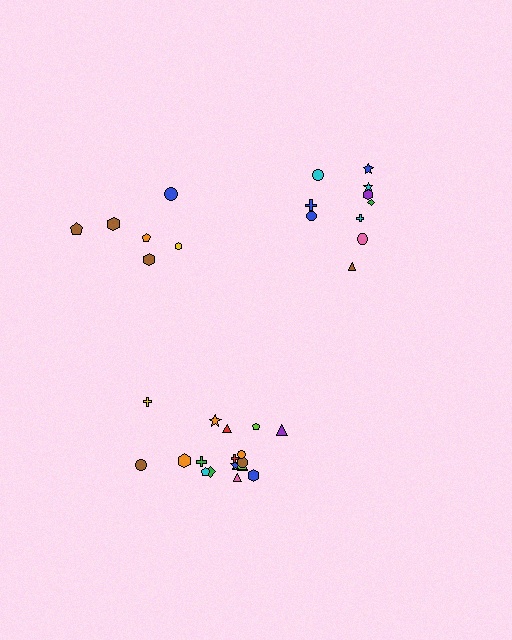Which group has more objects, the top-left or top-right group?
The top-right group.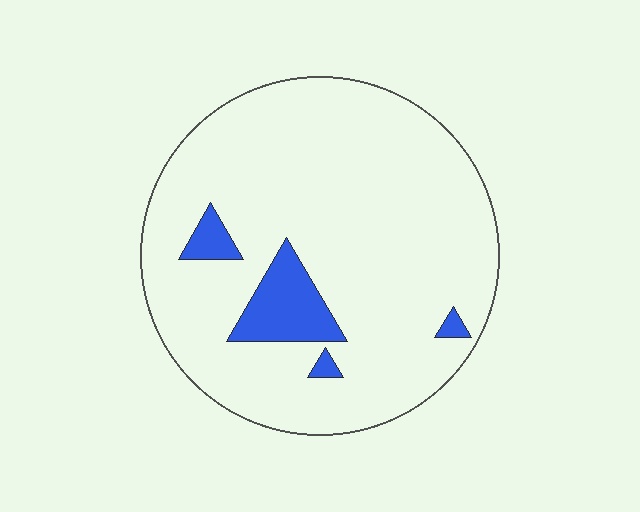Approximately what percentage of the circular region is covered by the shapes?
Approximately 10%.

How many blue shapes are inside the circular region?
4.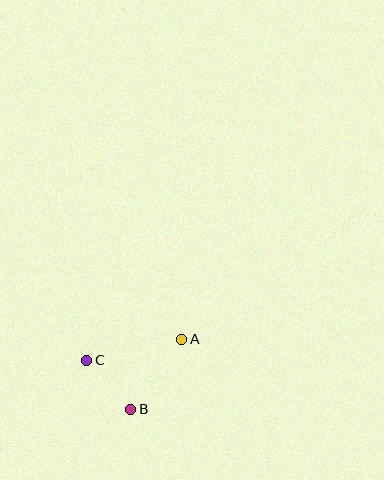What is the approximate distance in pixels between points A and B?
The distance between A and B is approximately 87 pixels.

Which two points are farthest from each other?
Points A and C are farthest from each other.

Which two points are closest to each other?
Points B and C are closest to each other.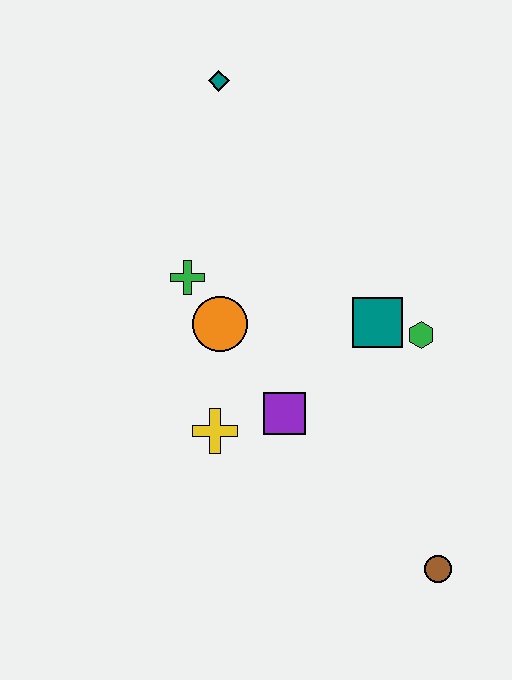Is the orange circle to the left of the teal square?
Yes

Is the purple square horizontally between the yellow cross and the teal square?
Yes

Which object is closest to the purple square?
The yellow cross is closest to the purple square.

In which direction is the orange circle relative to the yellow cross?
The orange circle is above the yellow cross.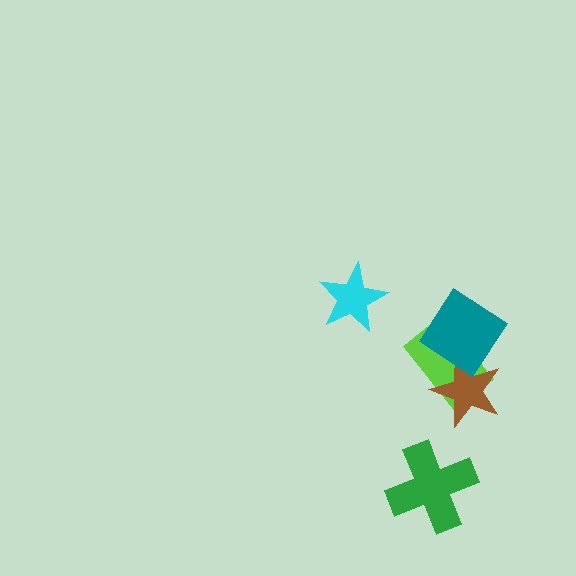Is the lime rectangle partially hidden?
Yes, it is partially covered by another shape.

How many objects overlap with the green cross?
0 objects overlap with the green cross.